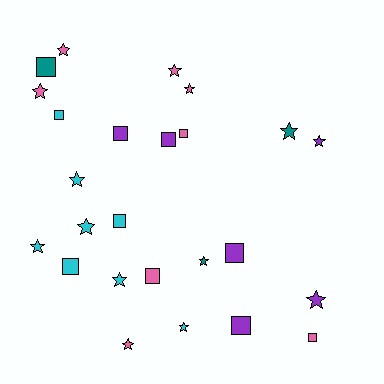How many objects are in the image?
There are 25 objects.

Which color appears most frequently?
Pink, with 8 objects.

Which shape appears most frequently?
Star, with 14 objects.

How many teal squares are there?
There is 1 teal square.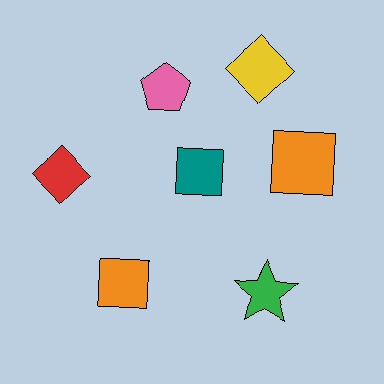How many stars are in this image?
There is 1 star.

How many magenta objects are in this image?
There are no magenta objects.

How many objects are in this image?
There are 7 objects.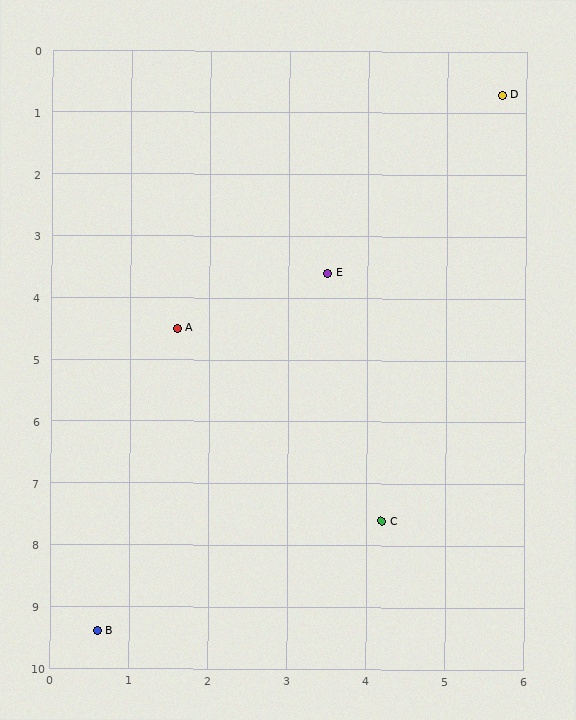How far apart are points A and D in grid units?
Points A and D are about 5.6 grid units apart.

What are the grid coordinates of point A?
Point A is at approximately (1.6, 4.5).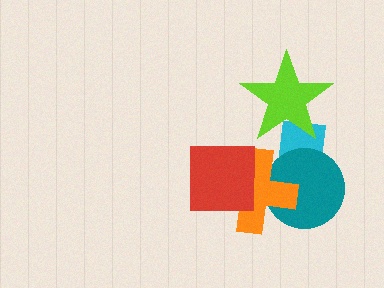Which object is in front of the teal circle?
The orange cross is in front of the teal circle.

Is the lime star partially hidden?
No, no other shape covers it.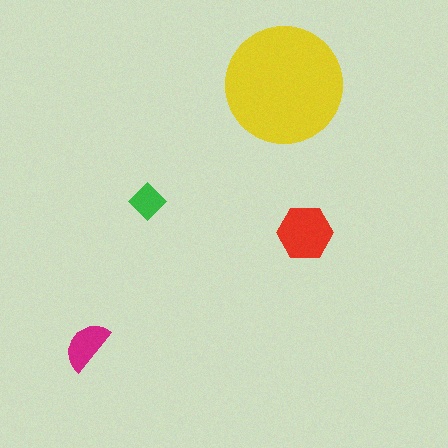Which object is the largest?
The yellow circle.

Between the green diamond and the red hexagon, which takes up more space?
The red hexagon.